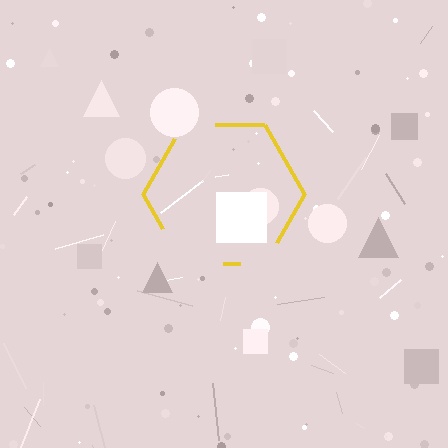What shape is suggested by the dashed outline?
The dashed outline suggests a hexagon.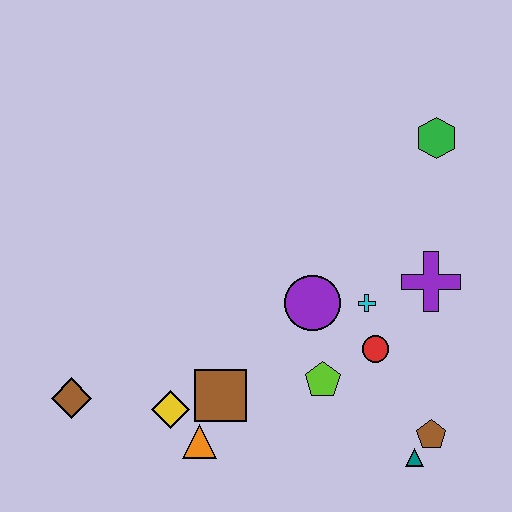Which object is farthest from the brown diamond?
The green hexagon is farthest from the brown diamond.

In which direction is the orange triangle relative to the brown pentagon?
The orange triangle is to the left of the brown pentagon.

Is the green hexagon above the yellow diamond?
Yes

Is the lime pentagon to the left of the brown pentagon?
Yes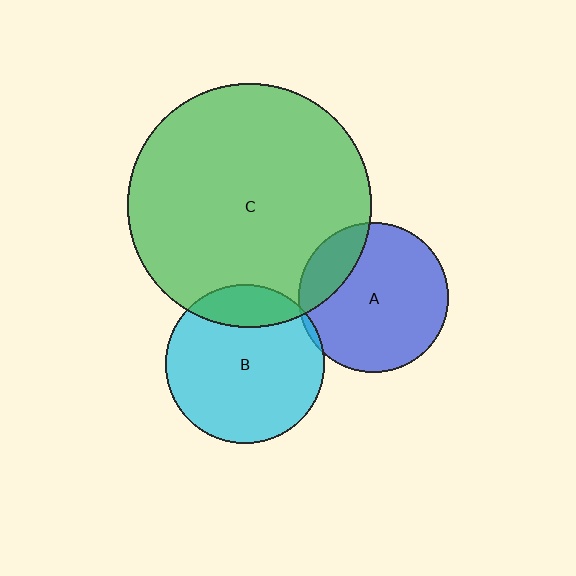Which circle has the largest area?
Circle C (green).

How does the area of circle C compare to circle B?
Approximately 2.4 times.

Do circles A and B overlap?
Yes.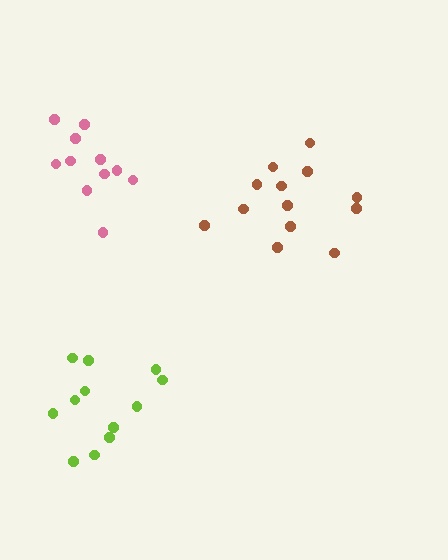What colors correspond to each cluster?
The clusters are colored: pink, lime, brown.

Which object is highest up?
The pink cluster is topmost.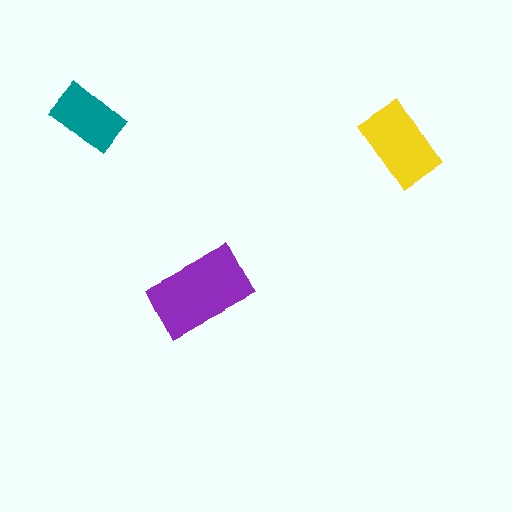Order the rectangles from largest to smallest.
the purple one, the yellow one, the teal one.